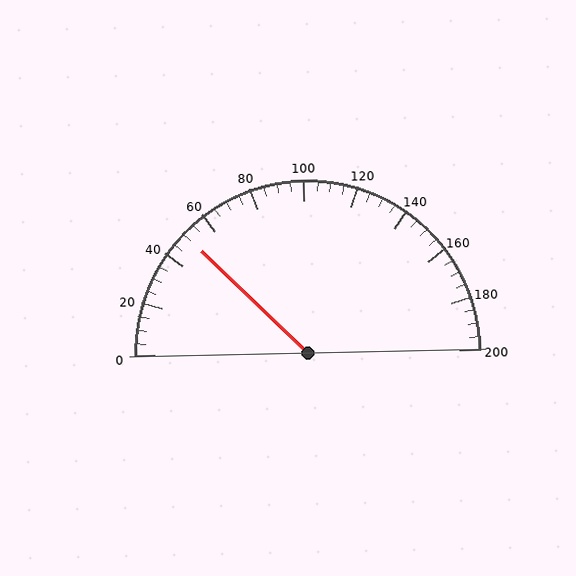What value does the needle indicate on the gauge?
The needle indicates approximately 50.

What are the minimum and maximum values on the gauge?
The gauge ranges from 0 to 200.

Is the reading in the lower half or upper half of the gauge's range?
The reading is in the lower half of the range (0 to 200).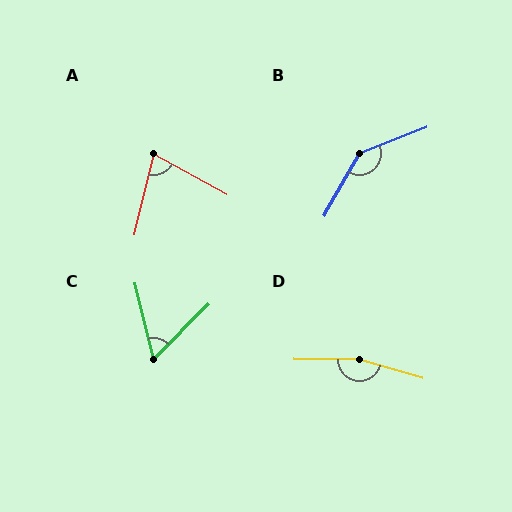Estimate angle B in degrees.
Approximately 141 degrees.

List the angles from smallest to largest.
C (58°), A (75°), B (141°), D (164°).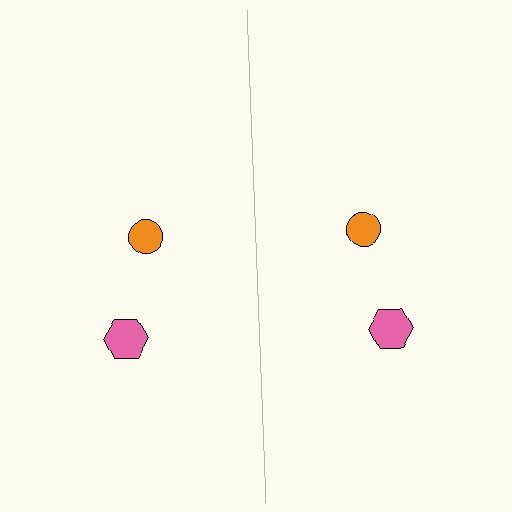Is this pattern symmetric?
Yes, this pattern has bilateral (reflection) symmetry.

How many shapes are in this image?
There are 4 shapes in this image.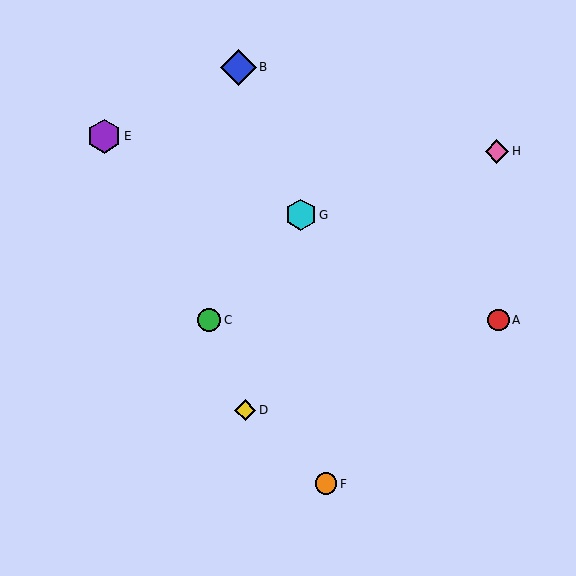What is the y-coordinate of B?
Object B is at y≈67.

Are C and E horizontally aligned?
No, C is at y≈320 and E is at y≈136.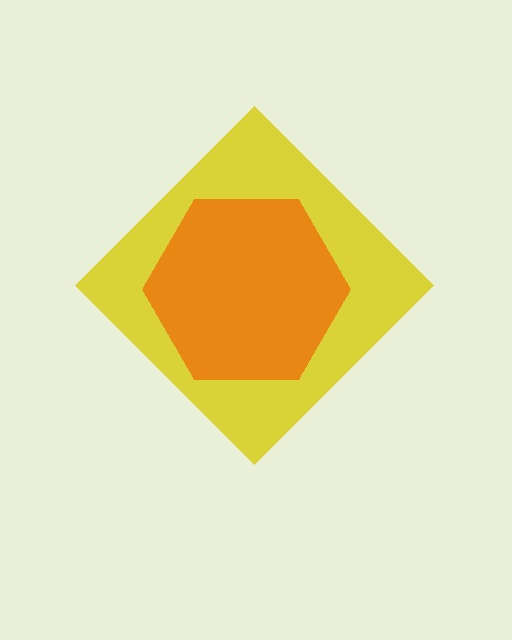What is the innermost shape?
The orange hexagon.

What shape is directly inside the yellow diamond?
The orange hexagon.